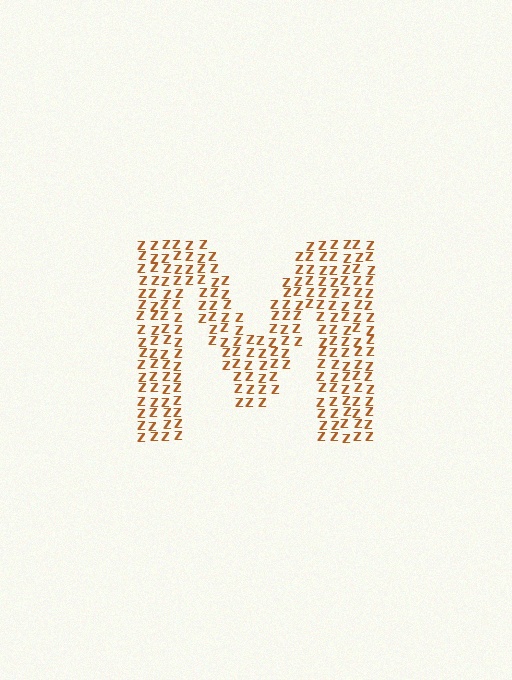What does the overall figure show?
The overall figure shows the letter M.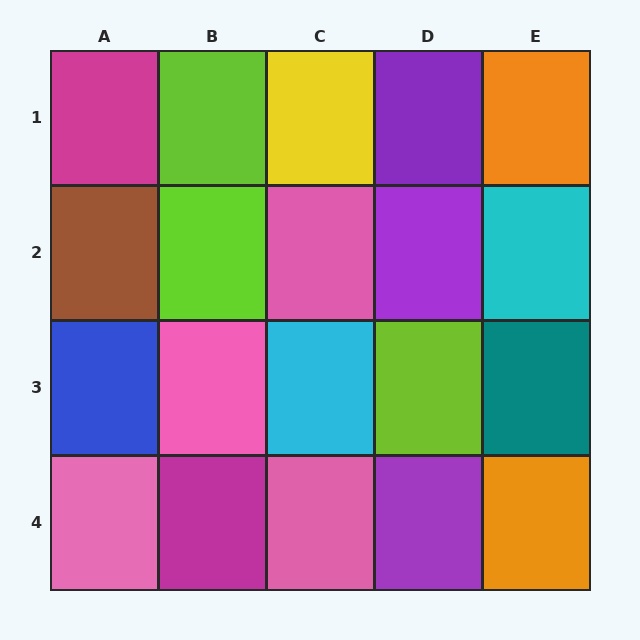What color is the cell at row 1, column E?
Orange.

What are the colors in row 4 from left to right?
Pink, magenta, pink, purple, orange.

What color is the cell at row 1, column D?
Purple.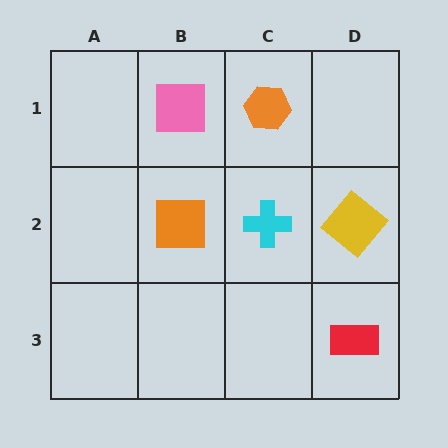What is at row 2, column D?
A yellow diamond.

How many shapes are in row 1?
2 shapes.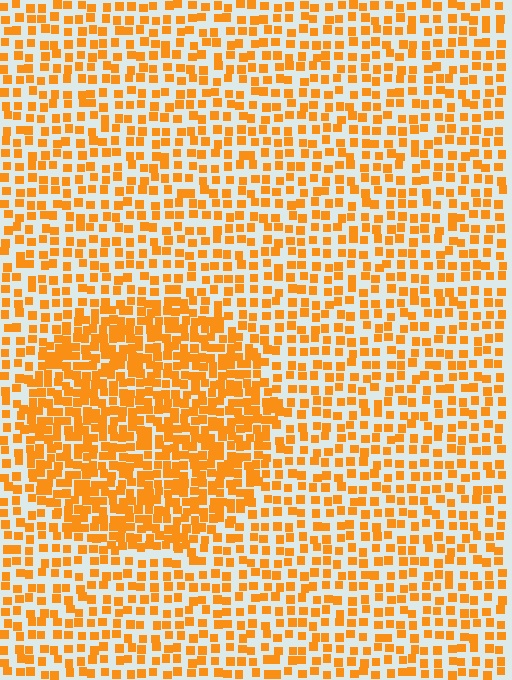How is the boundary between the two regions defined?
The boundary is defined by a change in element density (approximately 1.9x ratio). All elements are the same color, size, and shape.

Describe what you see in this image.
The image contains small orange elements arranged at two different densities. A circle-shaped region is visible where the elements are more densely packed than the surrounding area.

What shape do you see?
I see a circle.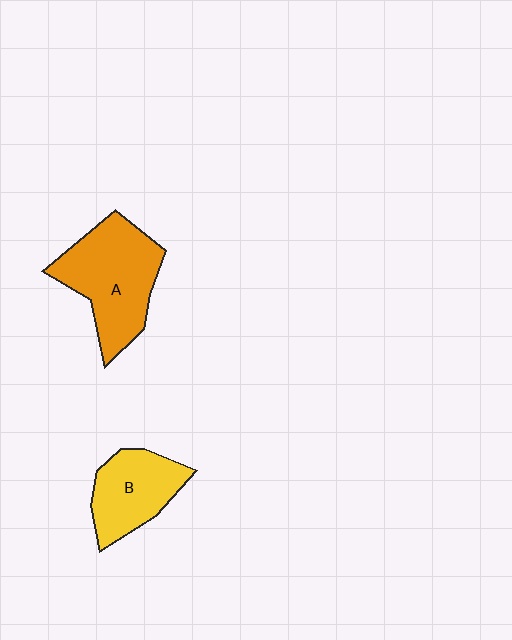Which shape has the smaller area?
Shape B (yellow).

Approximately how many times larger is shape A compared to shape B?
Approximately 1.5 times.